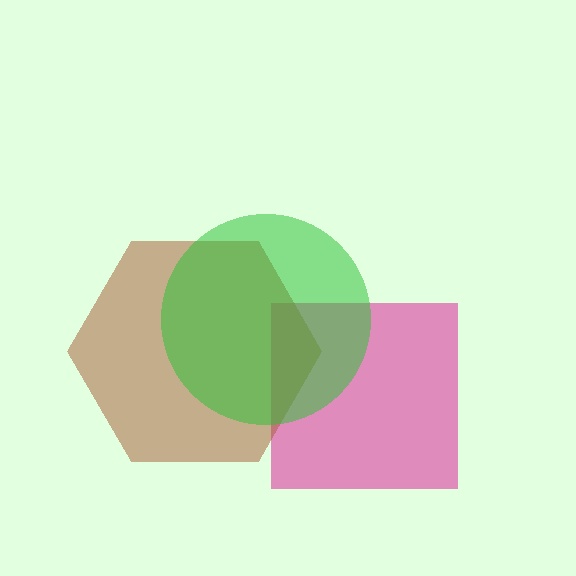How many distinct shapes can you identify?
There are 3 distinct shapes: a pink square, a brown hexagon, a green circle.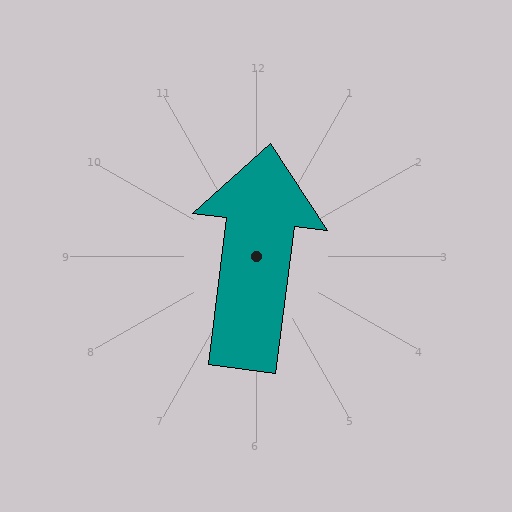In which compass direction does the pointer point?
North.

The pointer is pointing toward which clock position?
Roughly 12 o'clock.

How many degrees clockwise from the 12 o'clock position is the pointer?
Approximately 7 degrees.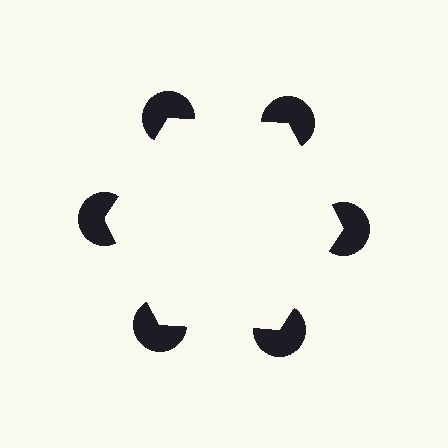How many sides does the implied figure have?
6 sides.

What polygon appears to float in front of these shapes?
An illusory hexagon — its edges are inferred from the aligned wedge cuts in the pac-man discs, not physically drawn.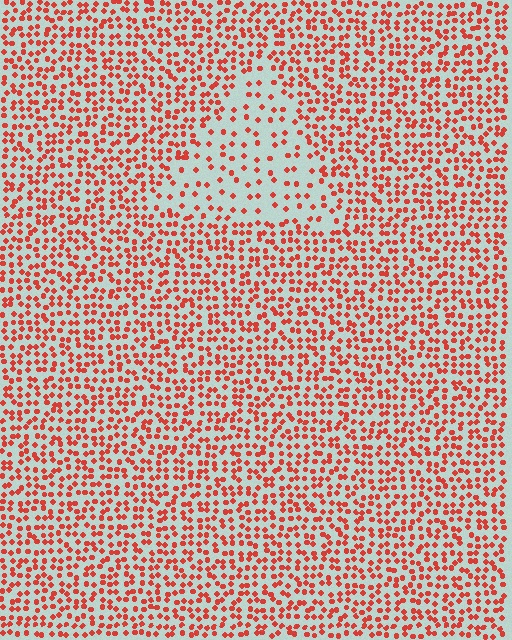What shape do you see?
I see a triangle.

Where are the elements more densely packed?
The elements are more densely packed outside the triangle boundary.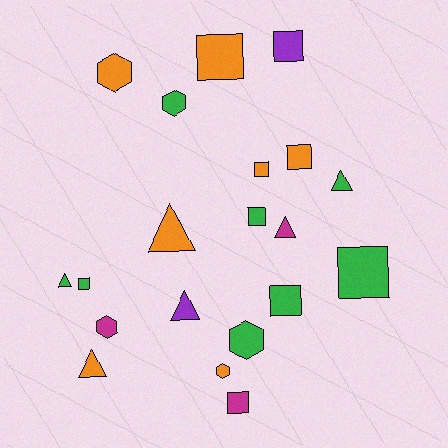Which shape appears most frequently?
Square, with 9 objects.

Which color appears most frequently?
Green, with 8 objects.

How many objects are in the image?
There are 20 objects.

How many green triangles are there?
There are 2 green triangles.